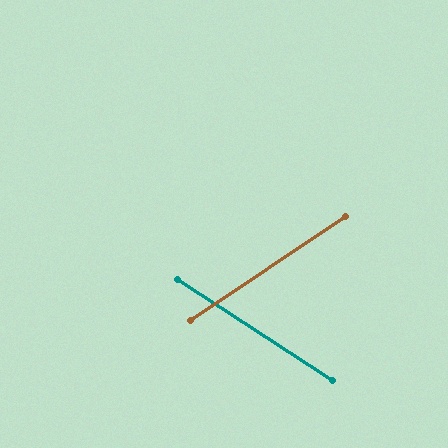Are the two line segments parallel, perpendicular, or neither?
Neither parallel nor perpendicular — they differ by about 67°.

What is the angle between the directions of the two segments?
Approximately 67 degrees.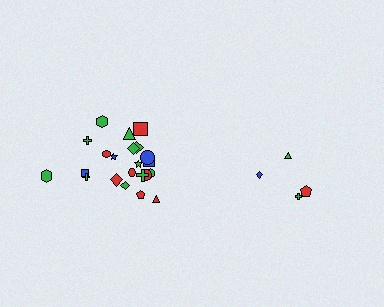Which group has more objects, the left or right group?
The left group.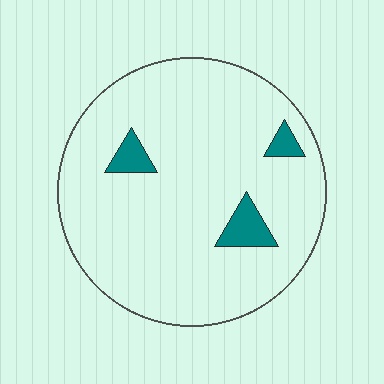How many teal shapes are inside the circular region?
3.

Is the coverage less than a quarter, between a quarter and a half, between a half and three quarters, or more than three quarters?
Less than a quarter.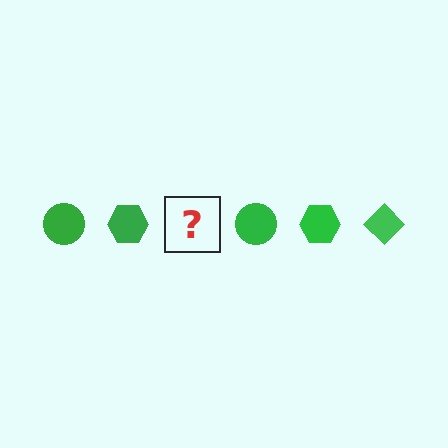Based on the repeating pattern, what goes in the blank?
The blank should be a green diamond.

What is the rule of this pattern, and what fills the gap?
The rule is that the pattern cycles through circle, hexagon, diamond shapes in green. The gap should be filled with a green diamond.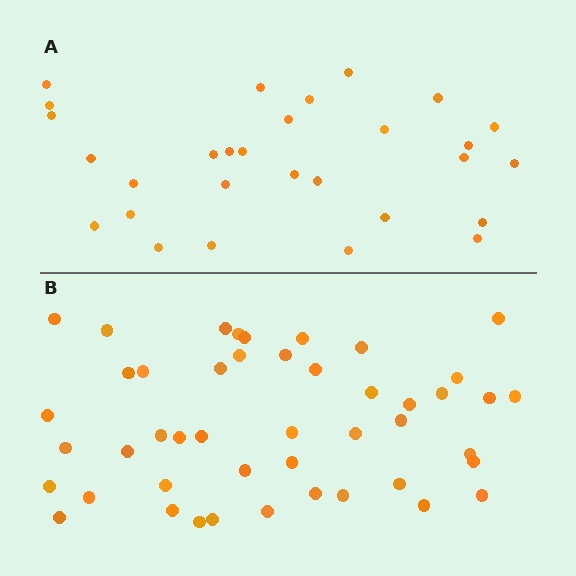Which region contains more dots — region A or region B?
Region B (the bottom region) has more dots.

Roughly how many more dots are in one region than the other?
Region B has approximately 15 more dots than region A.